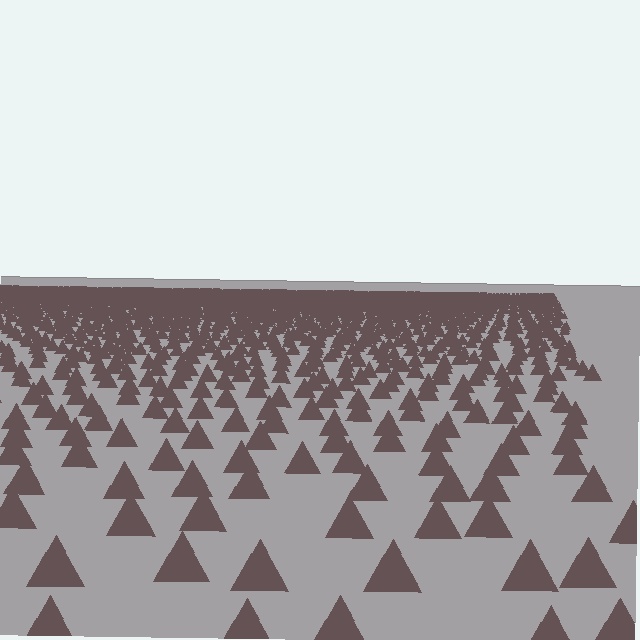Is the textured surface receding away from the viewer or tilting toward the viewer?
The surface is receding away from the viewer. Texture elements get smaller and denser toward the top.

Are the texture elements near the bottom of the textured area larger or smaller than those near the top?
Larger. Near the bottom, elements are closer to the viewer and appear at a bigger on-screen size.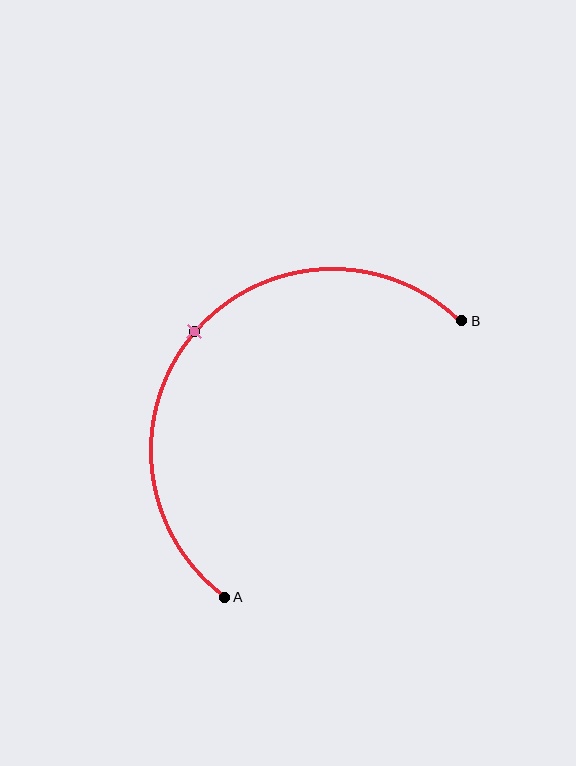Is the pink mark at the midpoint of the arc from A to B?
Yes. The pink mark lies on the arc at equal arc-length from both A and B — it is the arc midpoint.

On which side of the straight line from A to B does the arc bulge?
The arc bulges above and to the left of the straight line connecting A and B.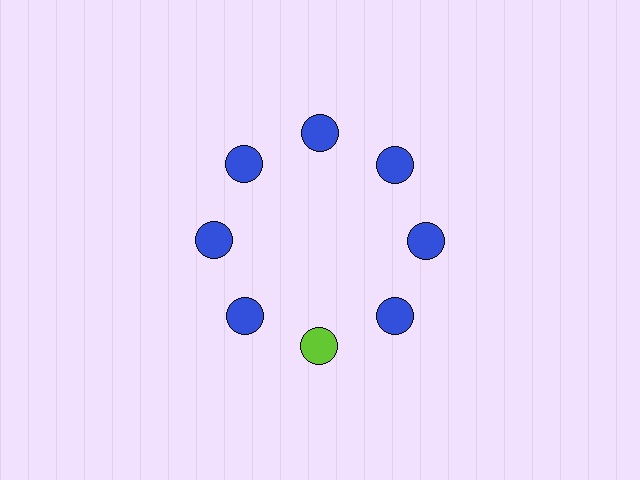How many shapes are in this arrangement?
There are 8 shapes arranged in a ring pattern.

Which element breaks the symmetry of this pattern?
The lime circle at roughly the 6 o'clock position breaks the symmetry. All other shapes are blue circles.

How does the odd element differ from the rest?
It has a different color: lime instead of blue.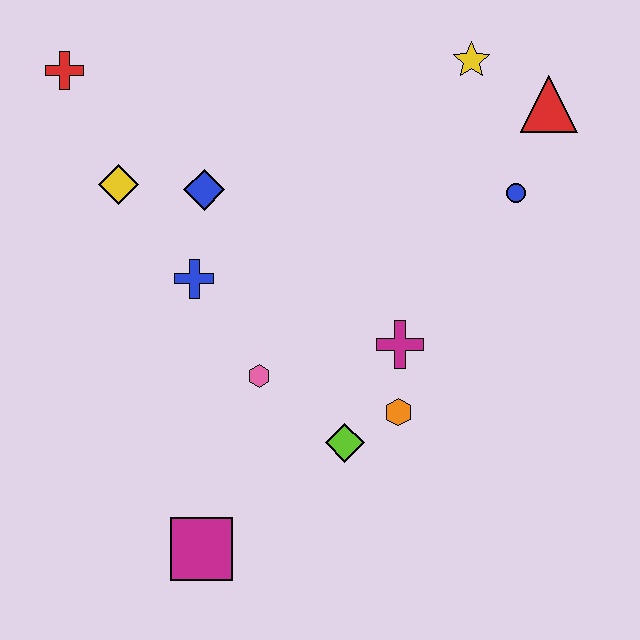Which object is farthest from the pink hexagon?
The red triangle is farthest from the pink hexagon.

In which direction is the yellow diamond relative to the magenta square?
The yellow diamond is above the magenta square.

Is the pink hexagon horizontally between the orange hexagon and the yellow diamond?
Yes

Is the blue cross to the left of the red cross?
No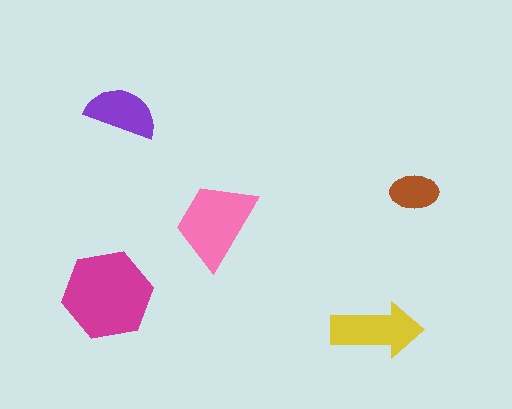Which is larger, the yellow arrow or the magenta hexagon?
The magenta hexagon.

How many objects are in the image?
There are 5 objects in the image.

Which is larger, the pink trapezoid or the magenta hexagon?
The magenta hexagon.